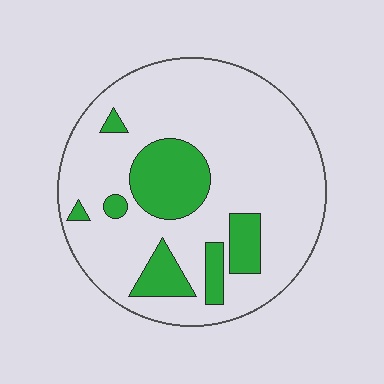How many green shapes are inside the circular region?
7.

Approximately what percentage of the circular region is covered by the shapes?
Approximately 20%.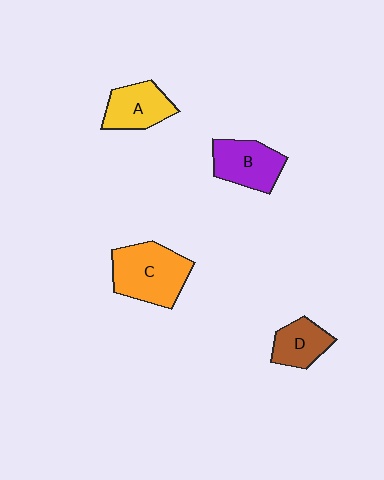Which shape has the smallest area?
Shape D (brown).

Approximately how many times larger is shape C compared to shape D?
Approximately 1.8 times.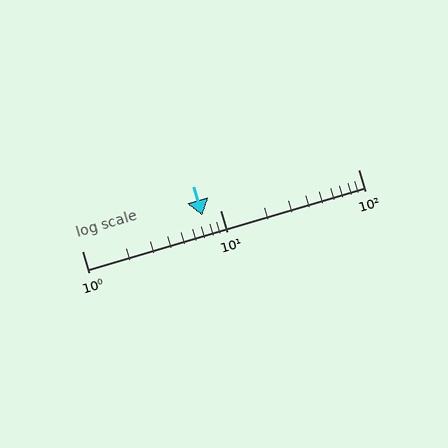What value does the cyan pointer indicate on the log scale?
The pointer indicates approximately 7.4.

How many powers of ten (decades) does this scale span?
The scale spans 2 decades, from 1 to 100.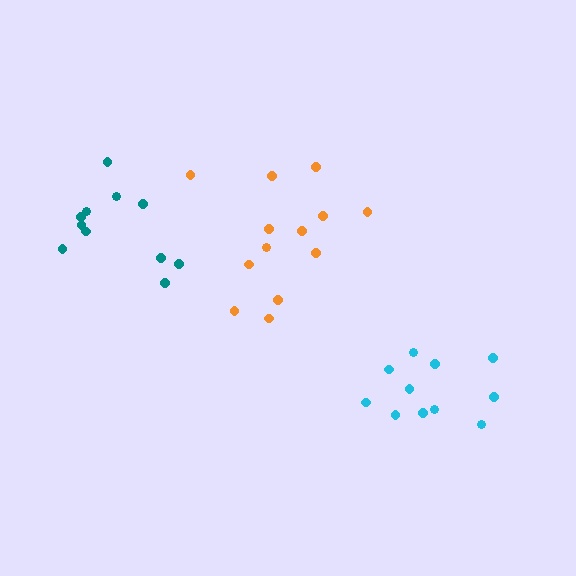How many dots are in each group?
Group 1: 13 dots, Group 2: 11 dots, Group 3: 11 dots (35 total).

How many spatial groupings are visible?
There are 3 spatial groupings.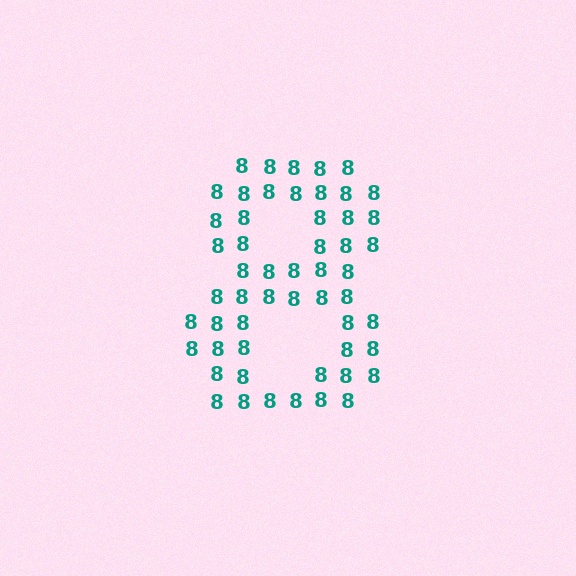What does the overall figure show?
The overall figure shows the digit 8.